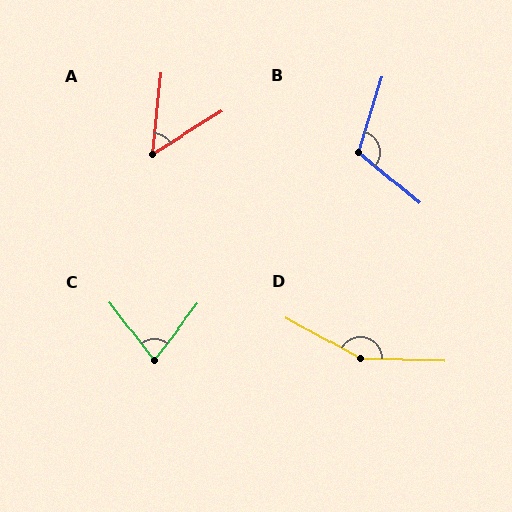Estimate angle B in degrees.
Approximately 113 degrees.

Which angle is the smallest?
A, at approximately 52 degrees.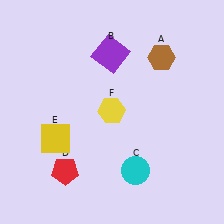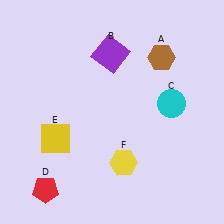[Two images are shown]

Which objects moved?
The objects that moved are: the cyan circle (C), the red pentagon (D), the yellow hexagon (F).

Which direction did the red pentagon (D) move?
The red pentagon (D) moved left.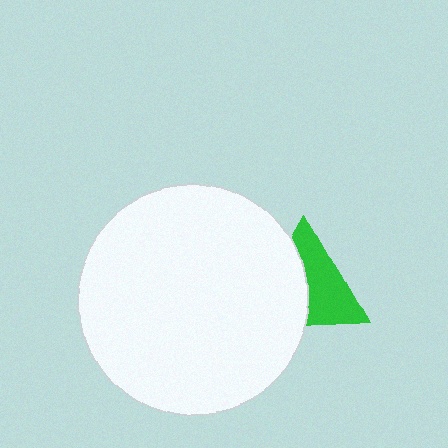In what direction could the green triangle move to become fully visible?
The green triangle could move right. That would shift it out from behind the white circle entirely.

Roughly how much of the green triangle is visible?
About half of it is visible (roughly 54%).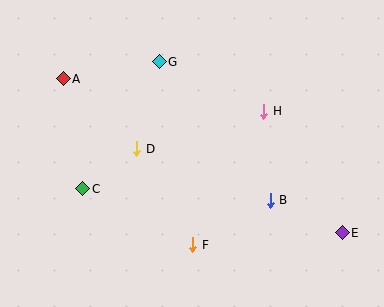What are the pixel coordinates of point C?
Point C is at (83, 189).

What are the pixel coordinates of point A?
Point A is at (63, 79).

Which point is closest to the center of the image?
Point D at (137, 149) is closest to the center.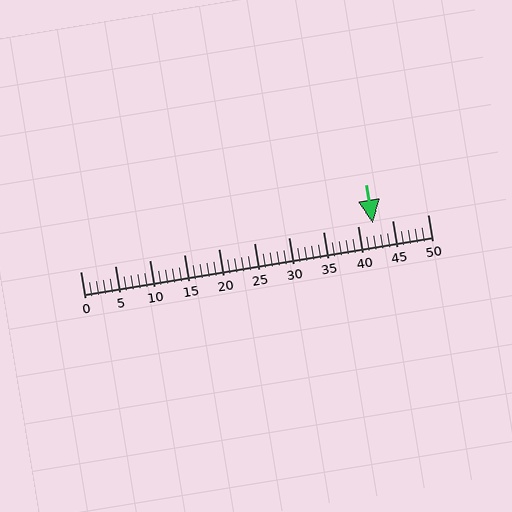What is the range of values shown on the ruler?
The ruler shows values from 0 to 50.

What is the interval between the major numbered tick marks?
The major tick marks are spaced 5 units apart.